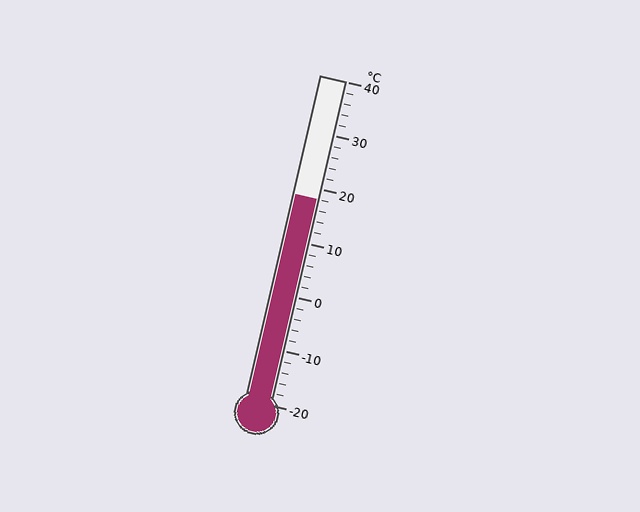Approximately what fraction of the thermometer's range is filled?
The thermometer is filled to approximately 65% of its range.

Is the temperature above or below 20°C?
The temperature is below 20°C.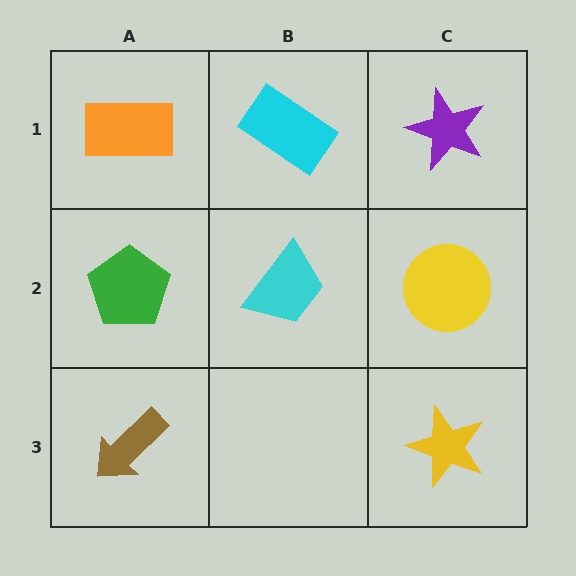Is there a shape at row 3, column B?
No, that cell is empty.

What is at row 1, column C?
A purple star.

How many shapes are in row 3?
2 shapes.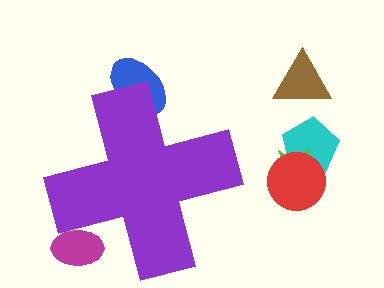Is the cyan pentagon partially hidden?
No, the cyan pentagon is fully visible.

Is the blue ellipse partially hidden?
Yes, the blue ellipse is partially hidden behind the purple cross.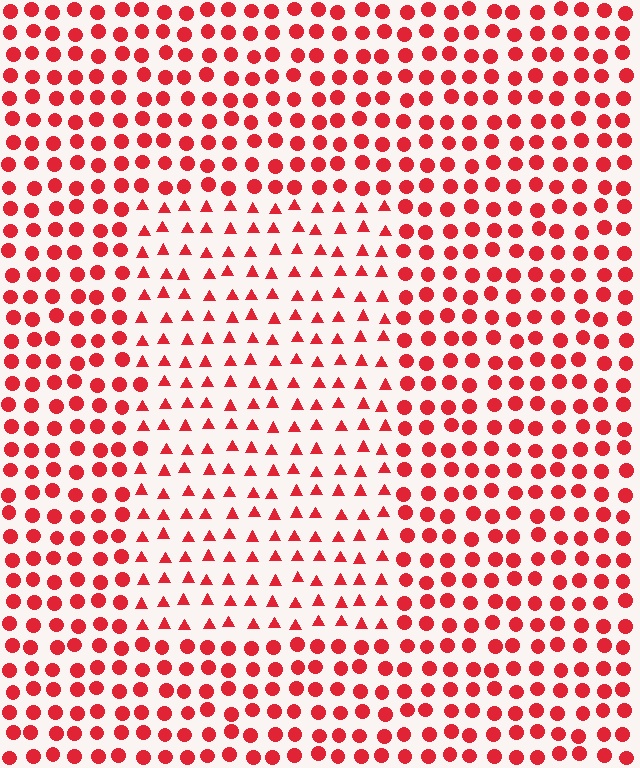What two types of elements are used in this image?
The image uses triangles inside the rectangle region and circles outside it.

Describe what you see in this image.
The image is filled with small red elements arranged in a uniform grid. A rectangle-shaped region contains triangles, while the surrounding area contains circles. The boundary is defined purely by the change in element shape.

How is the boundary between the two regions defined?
The boundary is defined by a change in element shape: triangles inside vs. circles outside. All elements share the same color and spacing.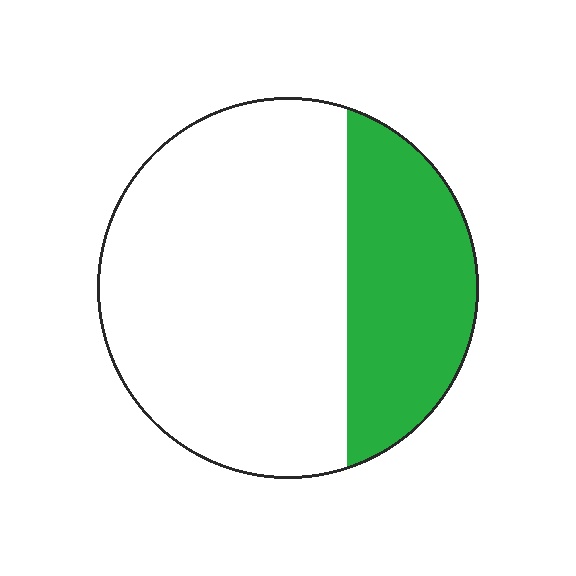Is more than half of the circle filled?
No.